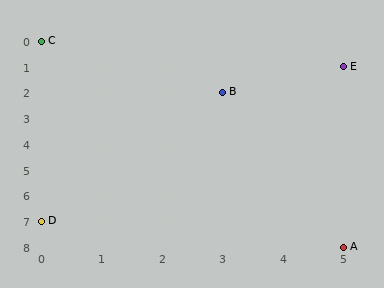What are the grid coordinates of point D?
Point D is at grid coordinates (0, 7).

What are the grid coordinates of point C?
Point C is at grid coordinates (0, 0).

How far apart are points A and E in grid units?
Points A and E are 7 rows apart.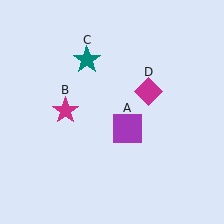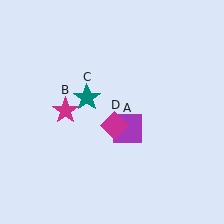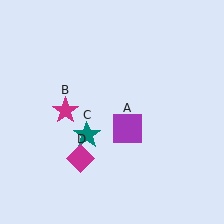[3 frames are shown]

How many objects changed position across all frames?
2 objects changed position: teal star (object C), magenta diamond (object D).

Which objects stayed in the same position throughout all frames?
Purple square (object A) and magenta star (object B) remained stationary.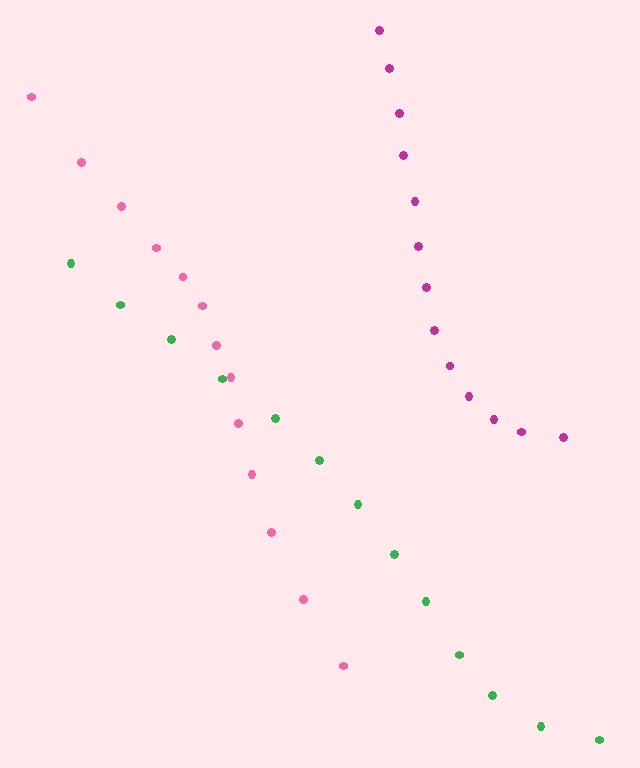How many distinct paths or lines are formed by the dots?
There are 3 distinct paths.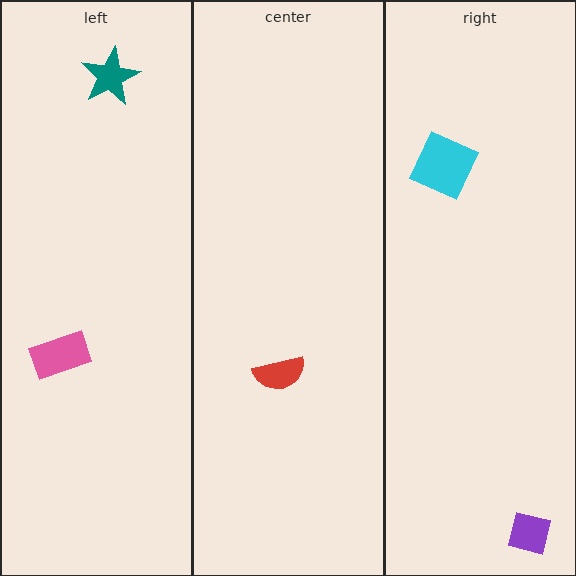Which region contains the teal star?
The left region.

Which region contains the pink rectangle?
The left region.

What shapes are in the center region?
The red semicircle.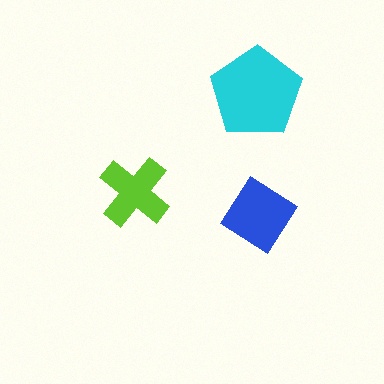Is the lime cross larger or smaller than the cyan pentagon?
Smaller.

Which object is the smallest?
The lime cross.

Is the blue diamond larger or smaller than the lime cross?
Larger.